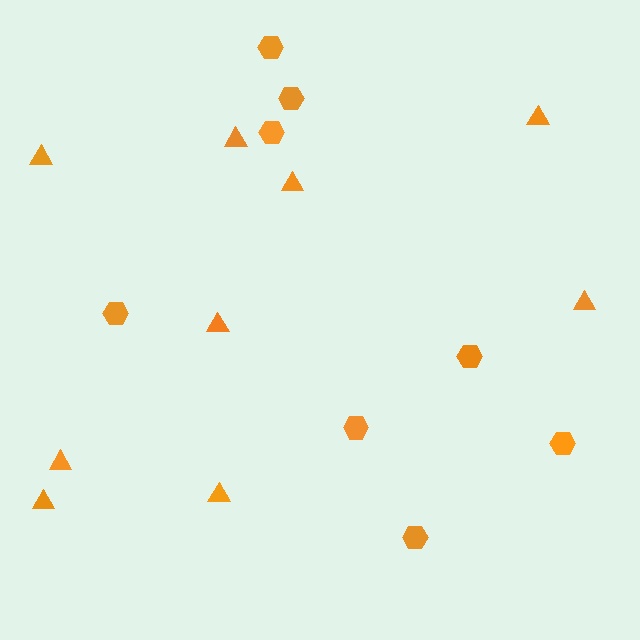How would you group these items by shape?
There are 2 groups: one group of triangles (9) and one group of hexagons (8).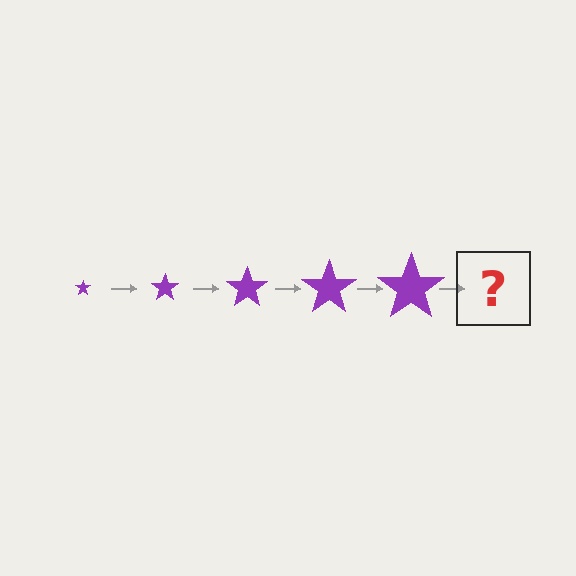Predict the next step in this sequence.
The next step is a purple star, larger than the previous one.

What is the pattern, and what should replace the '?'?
The pattern is that the star gets progressively larger each step. The '?' should be a purple star, larger than the previous one.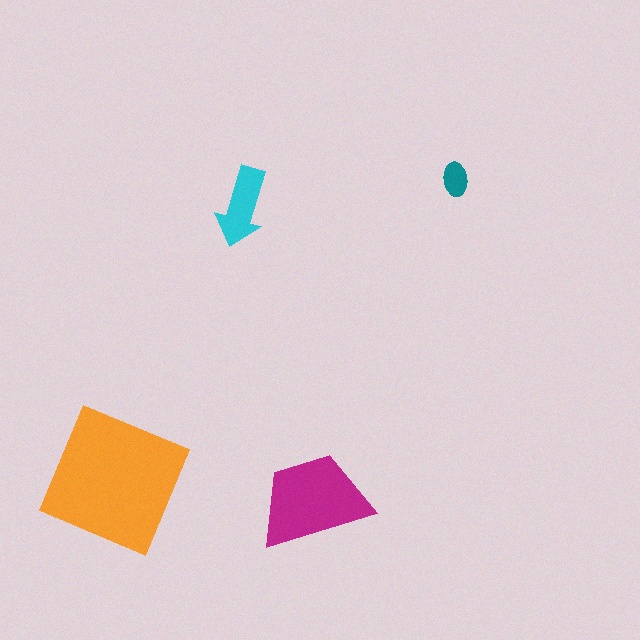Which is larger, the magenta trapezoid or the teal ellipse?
The magenta trapezoid.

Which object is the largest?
The orange square.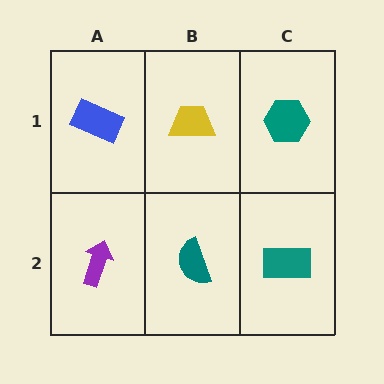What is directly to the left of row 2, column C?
A teal semicircle.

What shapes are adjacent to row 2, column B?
A yellow trapezoid (row 1, column B), a purple arrow (row 2, column A), a teal rectangle (row 2, column C).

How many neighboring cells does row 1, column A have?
2.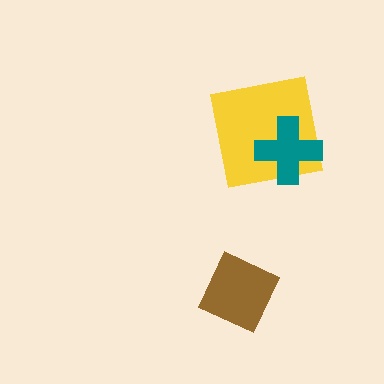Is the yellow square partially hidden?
Yes, it is partially covered by another shape.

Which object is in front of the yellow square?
The teal cross is in front of the yellow square.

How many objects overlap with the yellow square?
1 object overlaps with the yellow square.